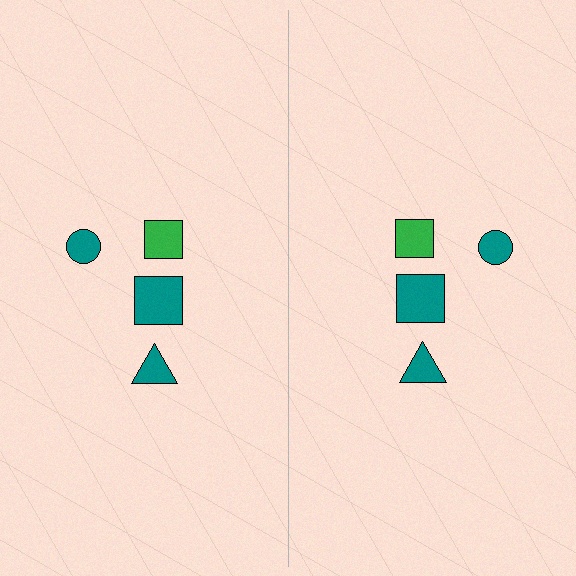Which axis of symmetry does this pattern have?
The pattern has a vertical axis of symmetry running through the center of the image.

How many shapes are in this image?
There are 8 shapes in this image.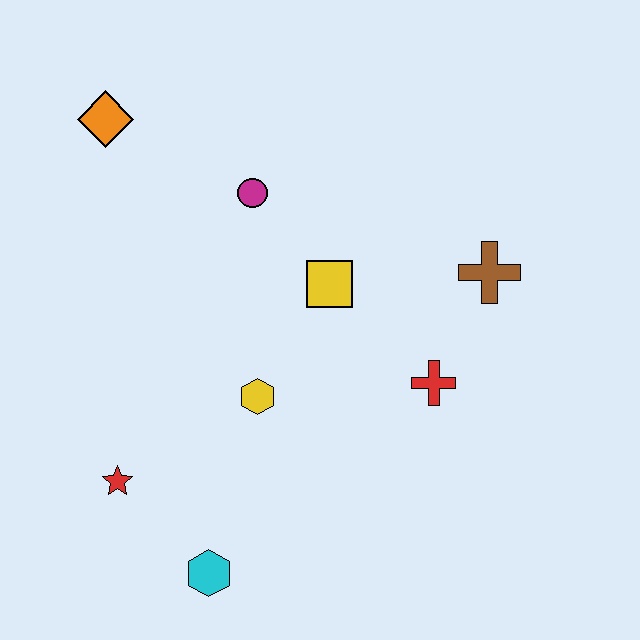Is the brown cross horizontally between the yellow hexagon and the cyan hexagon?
No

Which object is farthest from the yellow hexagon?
The orange diamond is farthest from the yellow hexagon.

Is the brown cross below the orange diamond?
Yes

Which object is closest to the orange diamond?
The magenta circle is closest to the orange diamond.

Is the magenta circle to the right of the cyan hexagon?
Yes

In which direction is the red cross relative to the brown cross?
The red cross is below the brown cross.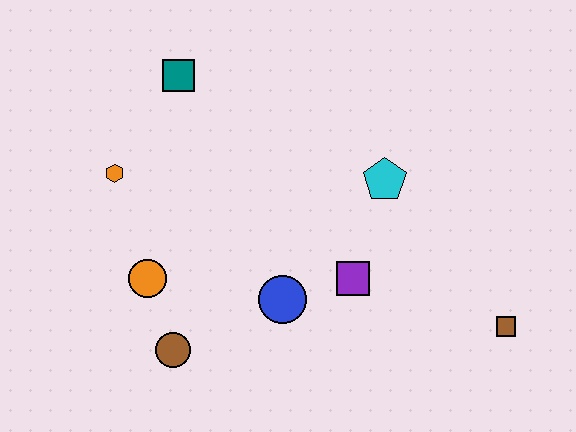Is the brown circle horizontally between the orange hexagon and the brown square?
Yes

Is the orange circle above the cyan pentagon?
No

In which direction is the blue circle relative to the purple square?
The blue circle is to the left of the purple square.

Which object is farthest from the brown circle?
The brown square is farthest from the brown circle.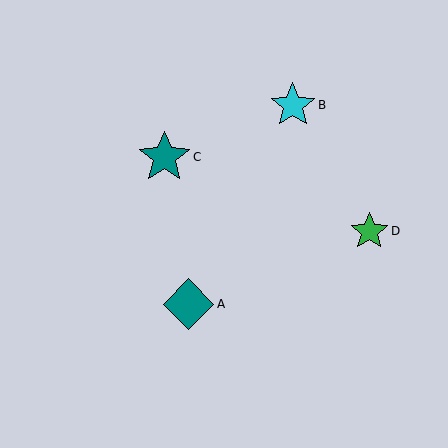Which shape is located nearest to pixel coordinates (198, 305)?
The teal diamond (labeled A) at (189, 304) is nearest to that location.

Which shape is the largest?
The teal star (labeled C) is the largest.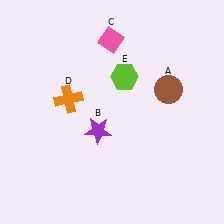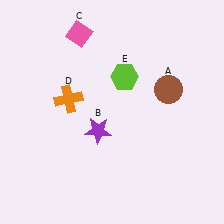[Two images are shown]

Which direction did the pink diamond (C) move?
The pink diamond (C) moved left.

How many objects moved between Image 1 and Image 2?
1 object moved between the two images.